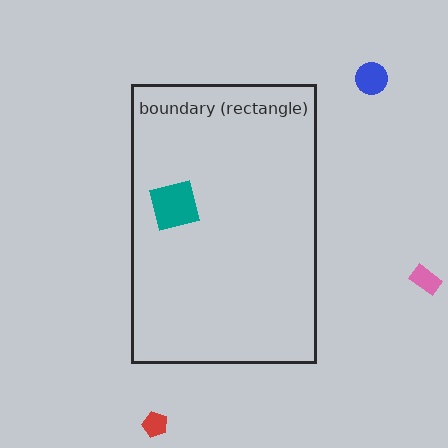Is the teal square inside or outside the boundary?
Inside.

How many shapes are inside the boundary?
1 inside, 3 outside.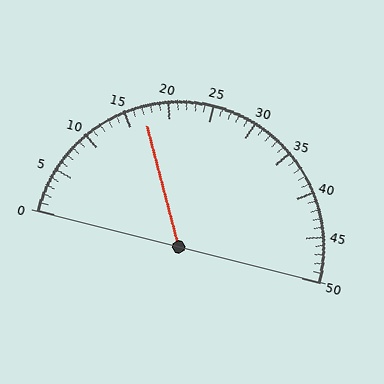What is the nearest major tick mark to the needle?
The nearest major tick mark is 15.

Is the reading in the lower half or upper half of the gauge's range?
The reading is in the lower half of the range (0 to 50).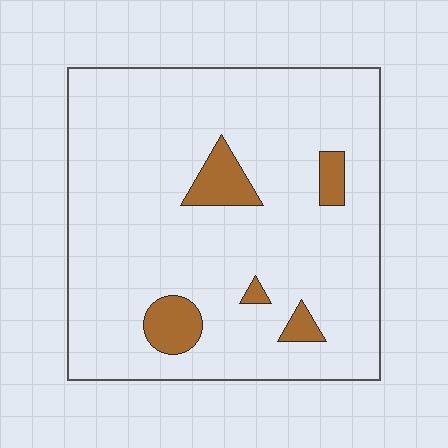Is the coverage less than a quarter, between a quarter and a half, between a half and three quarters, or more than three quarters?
Less than a quarter.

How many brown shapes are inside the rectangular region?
5.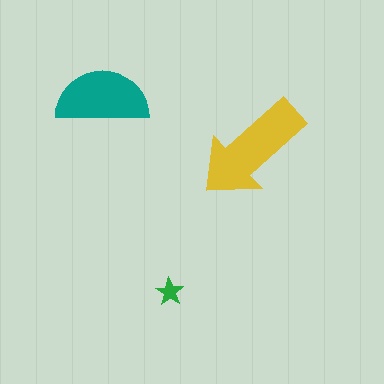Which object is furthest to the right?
The yellow arrow is rightmost.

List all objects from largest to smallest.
The yellow arrow, the teal semicircle, the green star.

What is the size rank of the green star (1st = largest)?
3rd.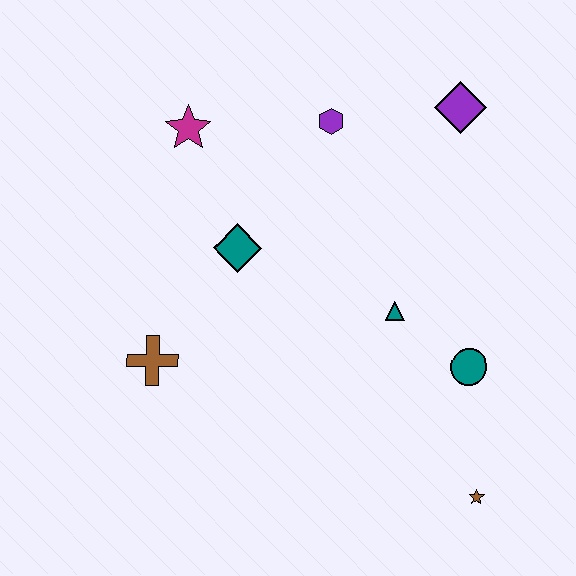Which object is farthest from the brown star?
The magenta star is farthest from the brown star.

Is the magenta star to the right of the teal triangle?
No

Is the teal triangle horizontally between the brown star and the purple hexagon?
Yes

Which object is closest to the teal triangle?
The teal circle is closest to the teal triangle.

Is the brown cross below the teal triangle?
Yes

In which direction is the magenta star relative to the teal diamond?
The magenta star is above the teal diamond.